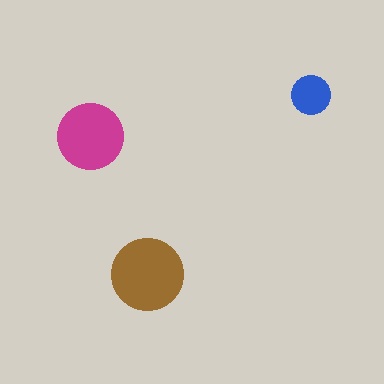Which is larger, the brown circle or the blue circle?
The brown one.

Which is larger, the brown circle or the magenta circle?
The brown one.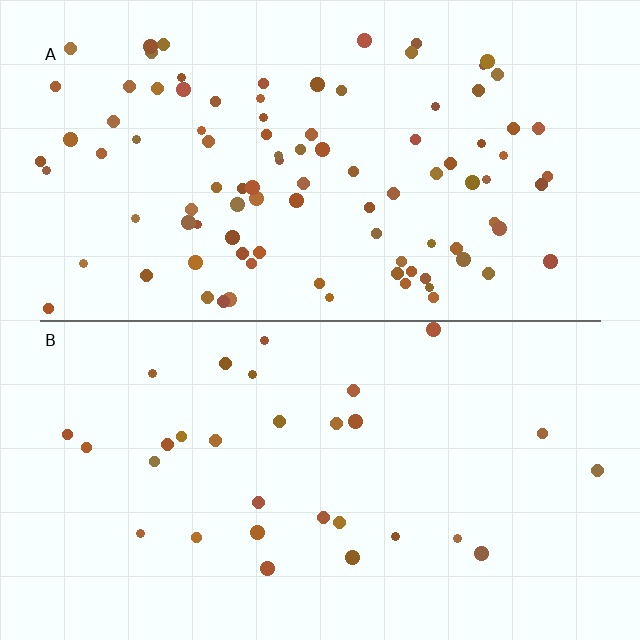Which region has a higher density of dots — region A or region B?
A (the top).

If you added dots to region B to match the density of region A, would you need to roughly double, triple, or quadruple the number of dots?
Approximately triple.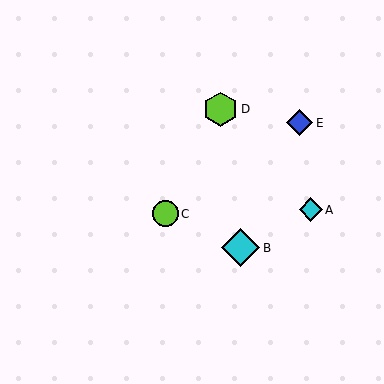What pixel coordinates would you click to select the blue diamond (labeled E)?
Click at (300, 123) to select the blue diamond E.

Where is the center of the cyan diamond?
The center of the cyan diamond is at (241, 248).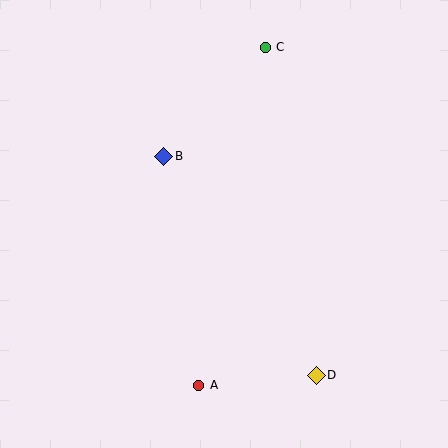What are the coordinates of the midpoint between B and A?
The midpoint between B and A is at (181, 271).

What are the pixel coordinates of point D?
Point D is at (316, 375).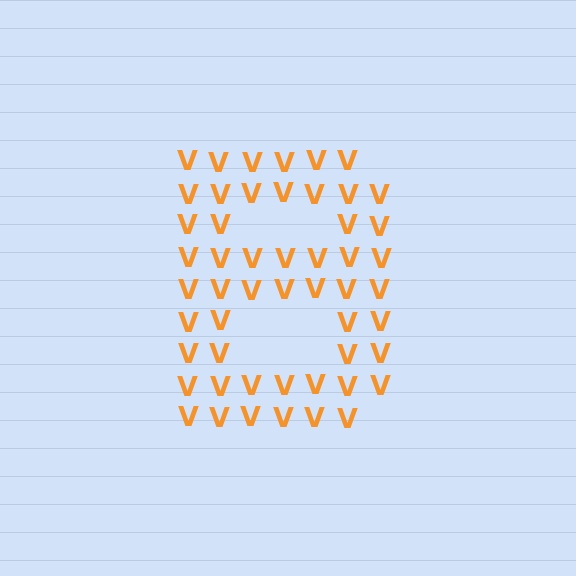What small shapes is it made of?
It is made of small letter V's.